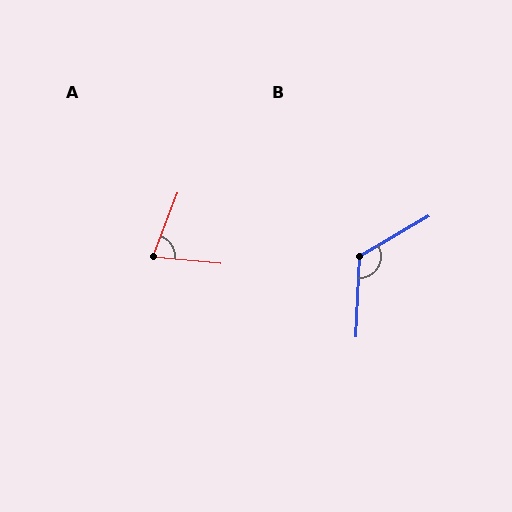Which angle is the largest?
B, at approximately 123 degrees.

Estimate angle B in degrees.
Approximately 123 degrees.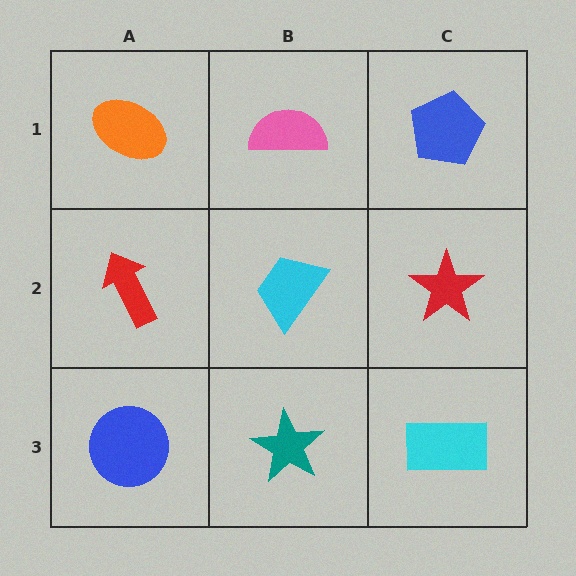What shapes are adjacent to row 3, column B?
A cyan trapezoid (row 2, column B), a blue circle (row 3, column A), a cyan rectangle (row 3, column C).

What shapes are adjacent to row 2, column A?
An orange ellipse (row 1, column A), a blue circle (row 3, column A), a cyan trapezoid (row 2, column B).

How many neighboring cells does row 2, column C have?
3.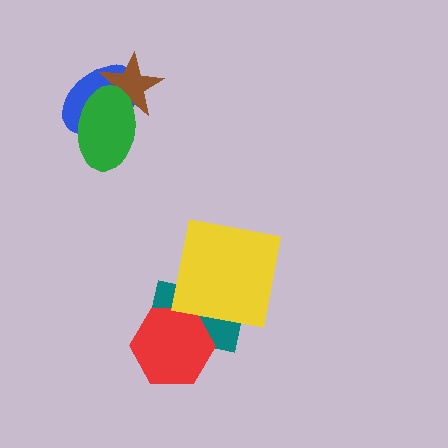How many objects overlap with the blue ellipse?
2 objects overlap with the blue ellipse.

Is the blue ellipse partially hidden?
Yes, it is partially covered by another shape.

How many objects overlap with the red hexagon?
1 object overlaps with the red hexagon.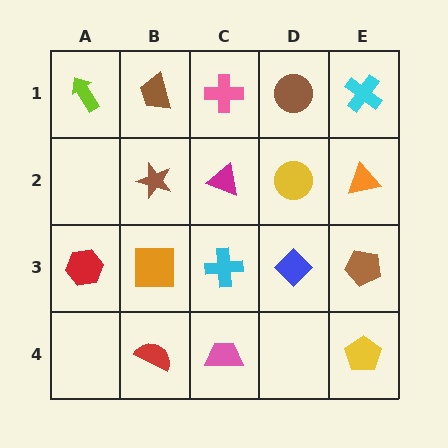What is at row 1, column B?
A brown trapezoid.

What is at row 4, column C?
A pink trapezoid.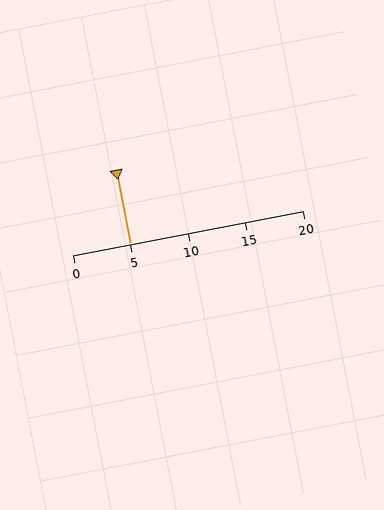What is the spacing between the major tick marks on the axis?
The major ticks are spaced 5 apart.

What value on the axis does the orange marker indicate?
The marker indicates approximately 5.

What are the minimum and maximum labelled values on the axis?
The axis runs from 0 to 20.